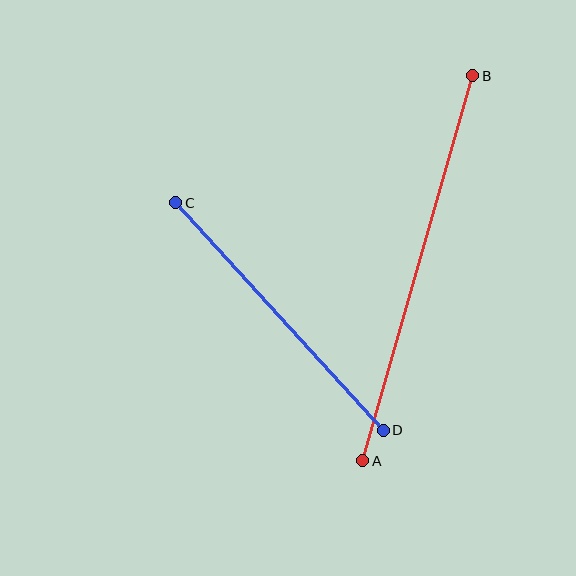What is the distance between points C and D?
The distance is approximately 308 pixels.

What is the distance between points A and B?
The distance is approximately 401 pixels.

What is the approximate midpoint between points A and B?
The midpoint is at approximately (418, 268) pixels.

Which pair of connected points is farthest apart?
Points A and B are farthest apart.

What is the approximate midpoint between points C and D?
The midpoint is at approximately (279, 316) pixels.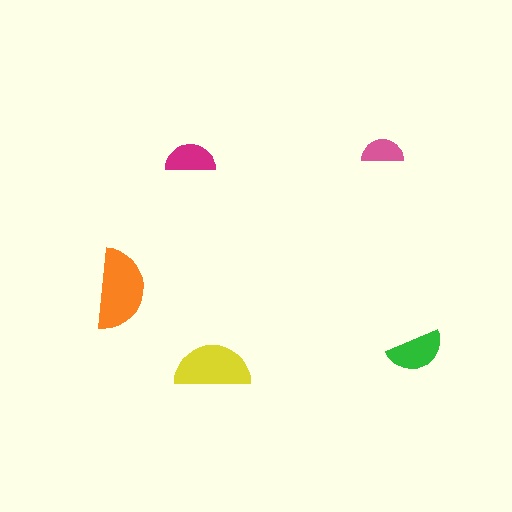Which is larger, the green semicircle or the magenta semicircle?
The green one.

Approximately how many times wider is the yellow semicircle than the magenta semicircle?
About 1.5 times wider.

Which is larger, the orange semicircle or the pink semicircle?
The orange one.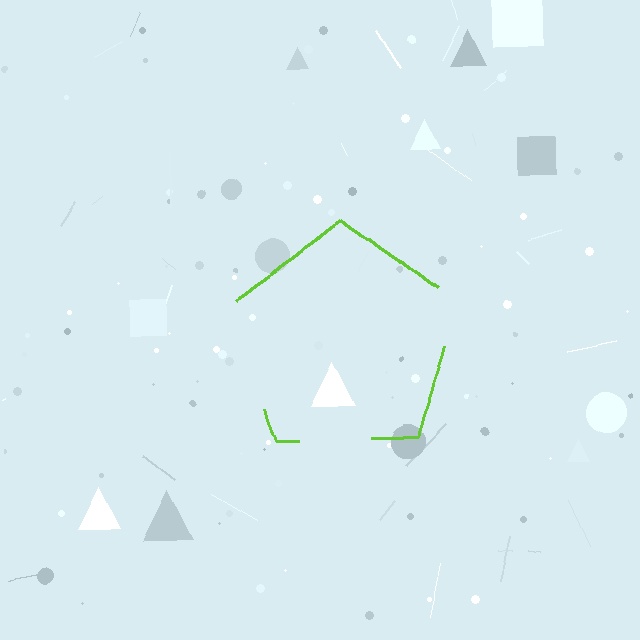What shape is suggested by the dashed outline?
The dashed outline suggests a pentagon.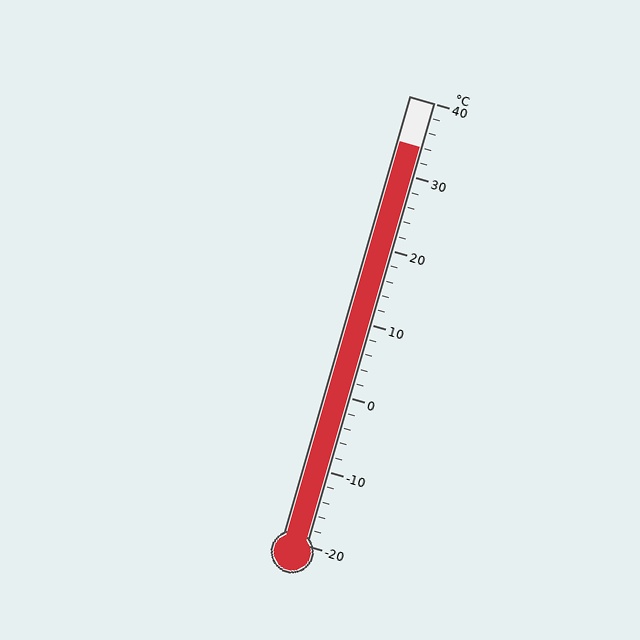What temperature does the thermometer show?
The thermometer shows approximately 34°C.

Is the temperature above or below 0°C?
The temperature is above 0°C.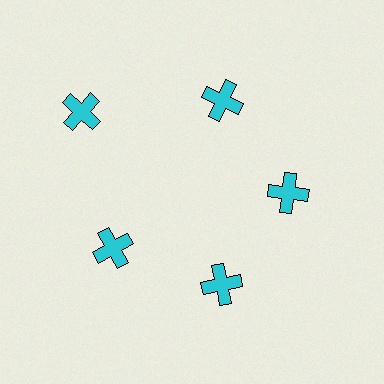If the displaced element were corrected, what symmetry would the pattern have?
It would have 5-fold rotational symmetry — the pattern would map onto itself every 72 degrees.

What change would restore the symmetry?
The symmetry would be restored by moving it inward, back onto the ring so that all 5 crosses sit at equal angles and equal distance from the center.